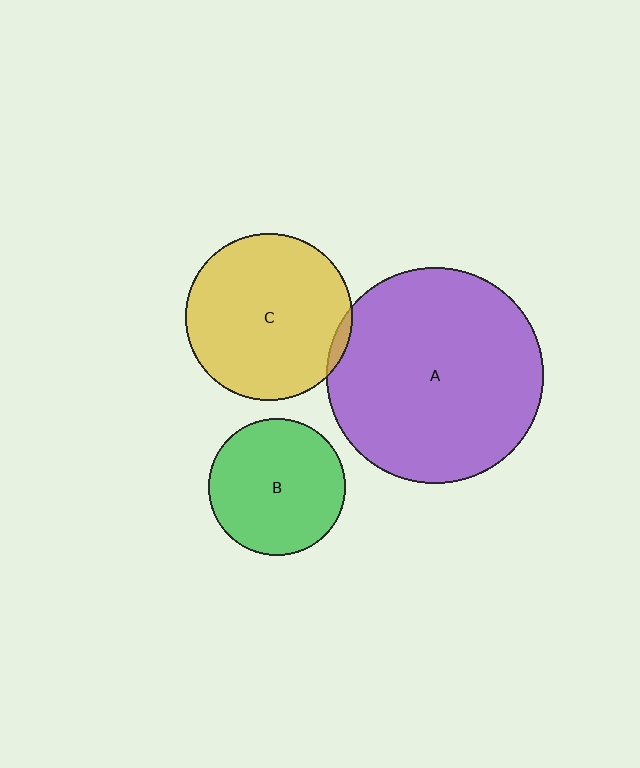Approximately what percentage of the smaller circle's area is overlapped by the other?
Approximately 5%.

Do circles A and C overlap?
Yes.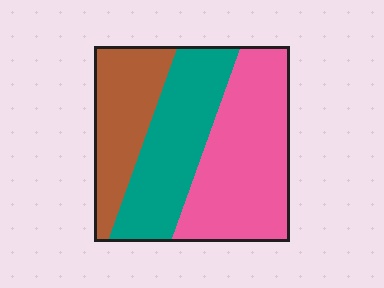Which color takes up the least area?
Brown, at roughly 25%.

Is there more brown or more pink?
Pink.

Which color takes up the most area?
Pink, at roughly 45%.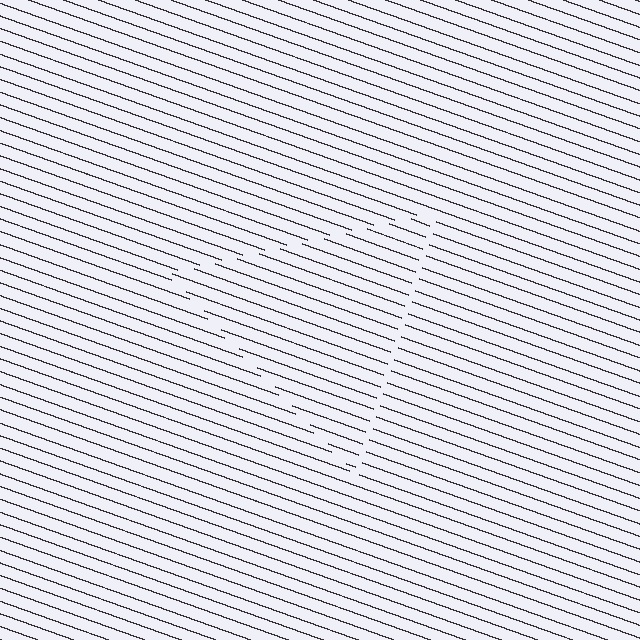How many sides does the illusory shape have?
3 sides — the line-ends trace a triangle.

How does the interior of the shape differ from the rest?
The interior of the shape contains the same grating, shifted by half a period — the contour is defined by the phase discontinuity where line-ends from the inner and outer gratings abut.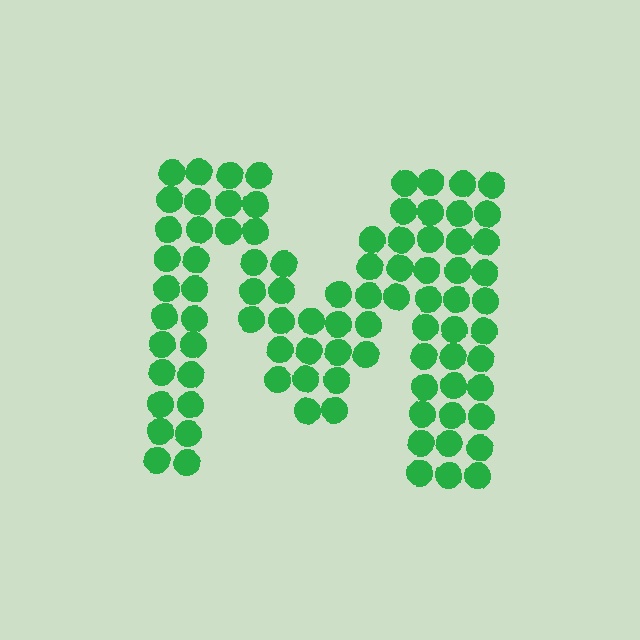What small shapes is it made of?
It is made of small circles.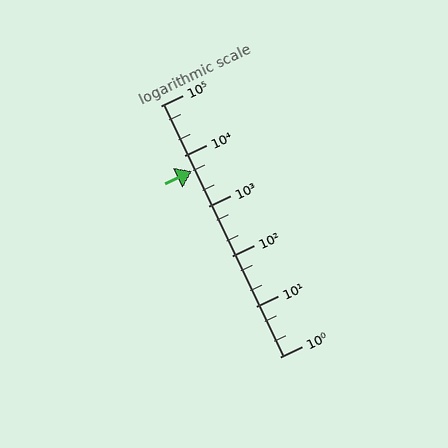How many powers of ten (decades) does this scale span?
The scale spans 5 decades, from 1 to 100000.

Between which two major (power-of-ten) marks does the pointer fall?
The pointer is between 1000 and 10000.